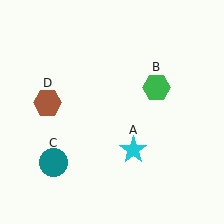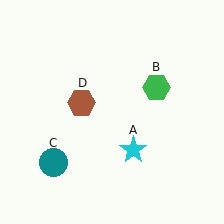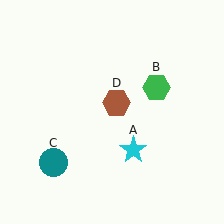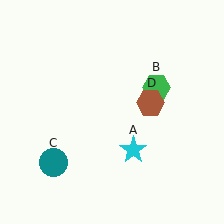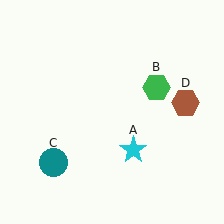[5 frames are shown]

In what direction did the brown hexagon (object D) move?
The brown hexagon (object D) moved right.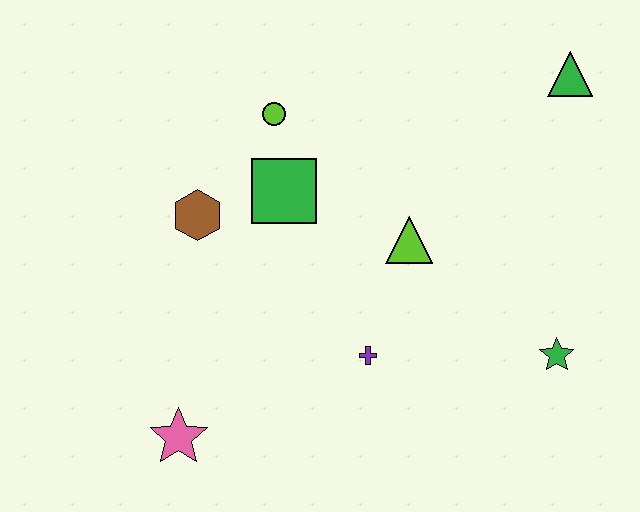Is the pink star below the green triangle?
Yes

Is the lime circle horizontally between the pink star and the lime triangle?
Yes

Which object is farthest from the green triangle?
The pink star is farthest from the green triangle.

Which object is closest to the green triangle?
The lime triangle is closest to the green triangle.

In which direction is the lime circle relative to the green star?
The lime circle is to the left of the green star.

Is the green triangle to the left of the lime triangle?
No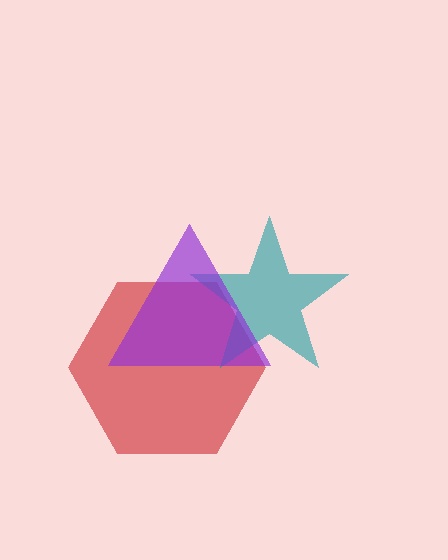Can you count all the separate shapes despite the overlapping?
Yes, there are 3 separate shapes.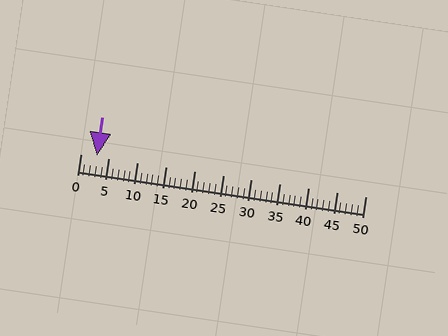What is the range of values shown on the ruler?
The ruler shows values from 0 to 50.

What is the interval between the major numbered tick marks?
The major tick marks are spaced 5 units apart.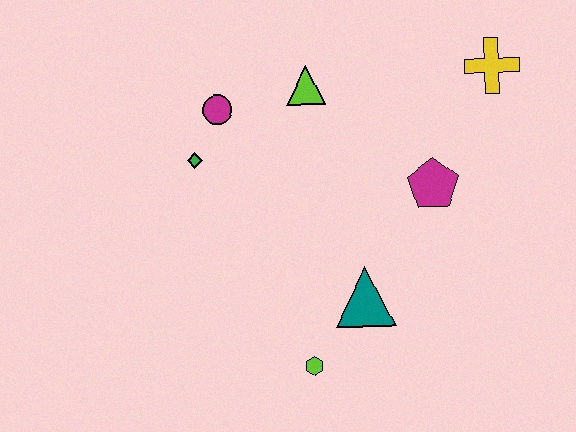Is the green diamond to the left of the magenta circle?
Yes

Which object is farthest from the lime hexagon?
The yellow cross is farthest from the lime hexagon.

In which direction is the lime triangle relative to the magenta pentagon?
The lime triangle is to the left of the magenta pentagon.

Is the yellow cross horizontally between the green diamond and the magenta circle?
No